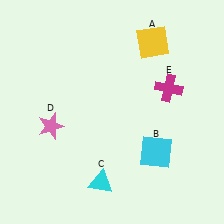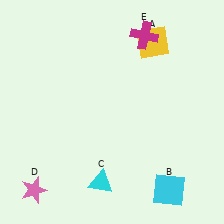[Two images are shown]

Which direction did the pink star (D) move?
The pink star (D) moved down.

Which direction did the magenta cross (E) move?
The magenta cross (E) moved up.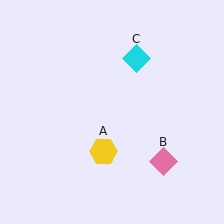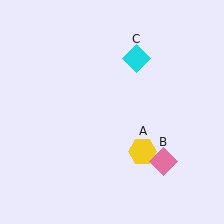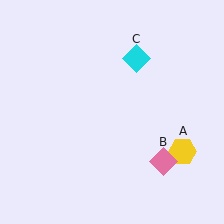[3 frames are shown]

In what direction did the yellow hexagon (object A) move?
The yellow hexagon (object A) moved right.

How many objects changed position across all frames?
1 object changed position: yellow hexagon (object A).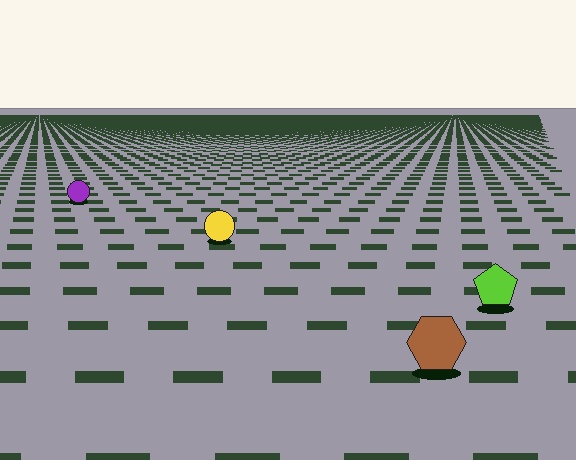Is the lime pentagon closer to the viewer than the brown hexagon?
No. The brown hexagon is closer — you can tell from the texture gradient: the ground texture is coarser near it.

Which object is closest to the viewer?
The brown hexagon is closest. The texture marks near it are larger and more spread out.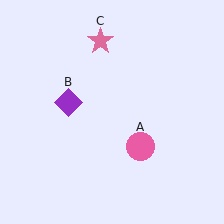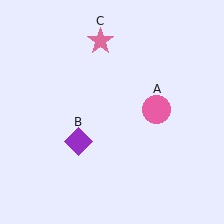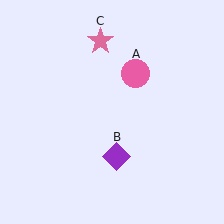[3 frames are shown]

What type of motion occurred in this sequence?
The pink circle (object A), purple diamond (object B) rotated counterclockwise around the center of the scene.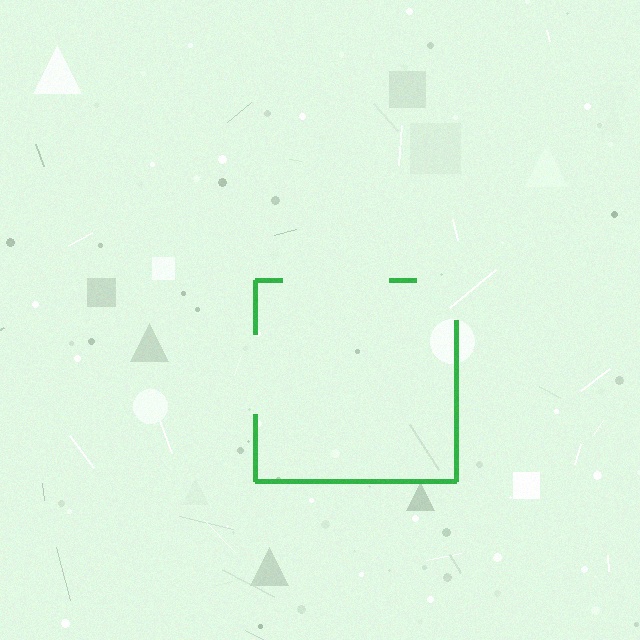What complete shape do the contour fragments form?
The contour fragments form a square.